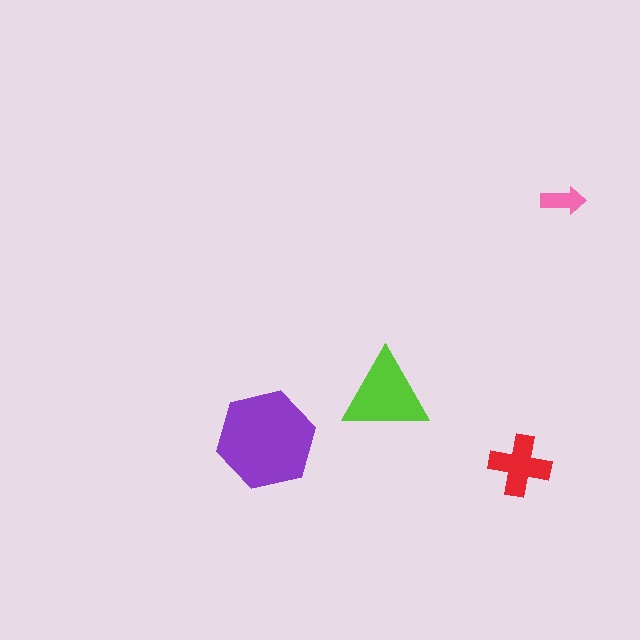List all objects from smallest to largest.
The pink arrow, the red cross, the lime triangle, the purple hexagon.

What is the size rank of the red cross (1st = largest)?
3rd.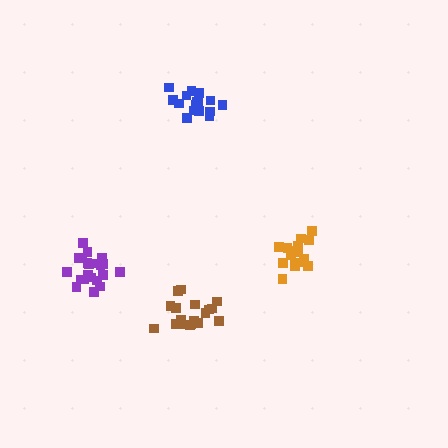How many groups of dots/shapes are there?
There are 4 groups.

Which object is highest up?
The blue cluster is topmost.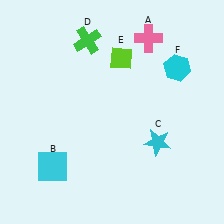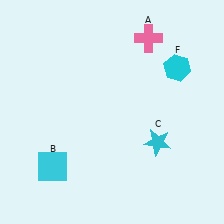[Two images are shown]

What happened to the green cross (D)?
The green cross (D) was removed in Image 2. It was in the top-left area of Image 1.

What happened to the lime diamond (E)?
The lime diamond (E) was removed in Image 2. It was in the top-right area of Image 1.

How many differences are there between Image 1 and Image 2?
There are 2 differences between the two images.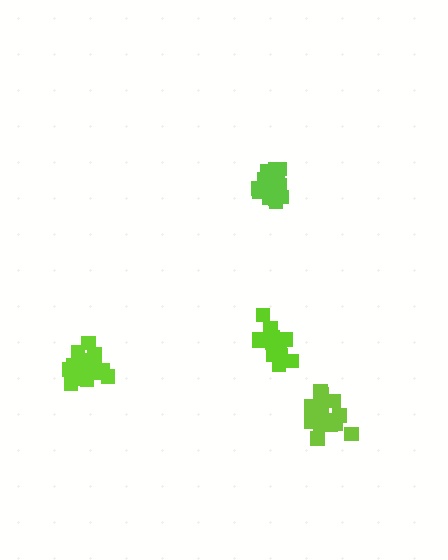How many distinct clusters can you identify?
There are 4 distinct clusters.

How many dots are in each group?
Group 1: 17 dots, Group 2: 13 dots, Group 3: 16 dots, Group 4: 19 dots (65 total).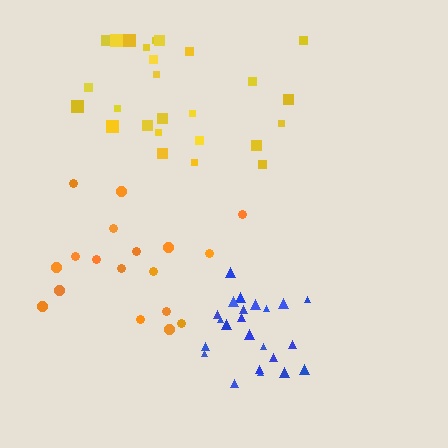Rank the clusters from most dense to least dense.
blue, yellow, orange.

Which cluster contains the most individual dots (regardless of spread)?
Yellow (26).